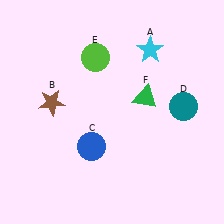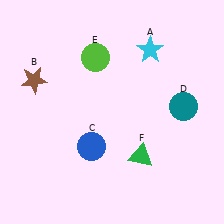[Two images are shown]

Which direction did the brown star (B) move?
The brown star (B) moved up.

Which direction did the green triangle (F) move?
The green triangle (F) moved down.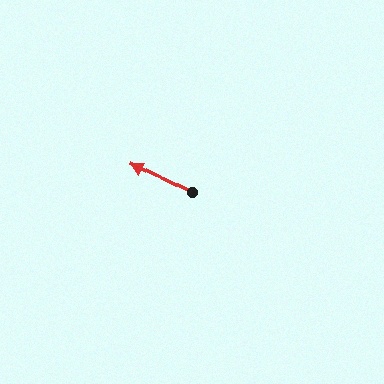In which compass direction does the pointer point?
Northwest.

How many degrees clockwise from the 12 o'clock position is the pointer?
Approximately 297 degrees.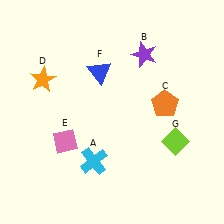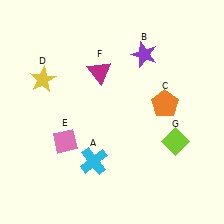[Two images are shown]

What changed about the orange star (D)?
In Image 1, D is orange. In Image 2, it changed to yellow.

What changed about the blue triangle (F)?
In Image 1, F is blue. In Image 2, it changed to magenta.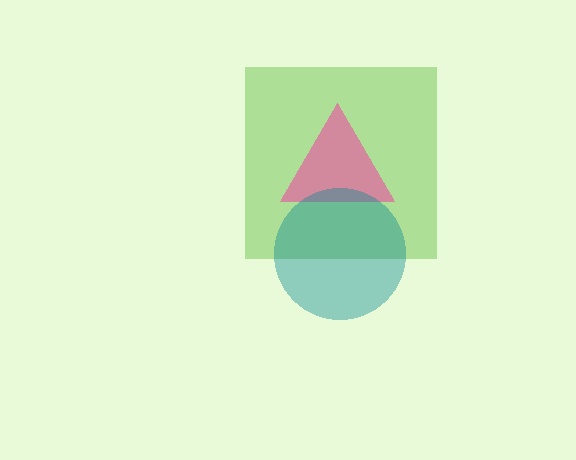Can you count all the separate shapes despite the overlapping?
Yes, there are 3 separate shapes.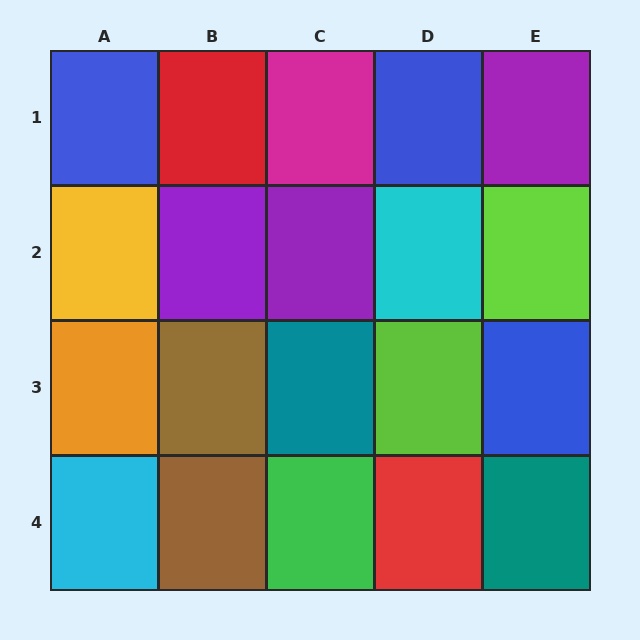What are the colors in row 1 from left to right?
Blue, red, magenta, blue, purple.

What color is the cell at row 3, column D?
Lime.